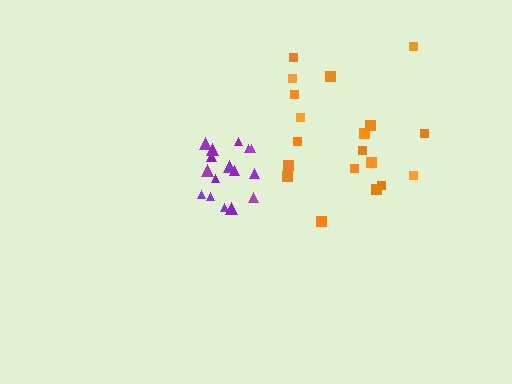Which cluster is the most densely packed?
Purple.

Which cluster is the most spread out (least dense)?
Orange.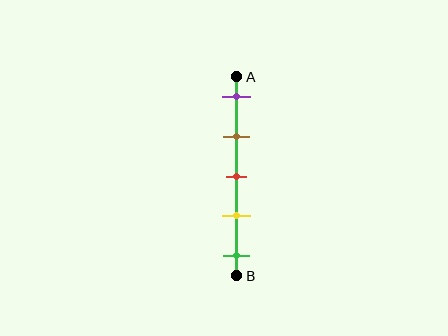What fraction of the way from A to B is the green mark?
The green mark is approximately 90% (0.9) of the way from A to B.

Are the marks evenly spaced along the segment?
Yes, the marks are approximately evenly spaced.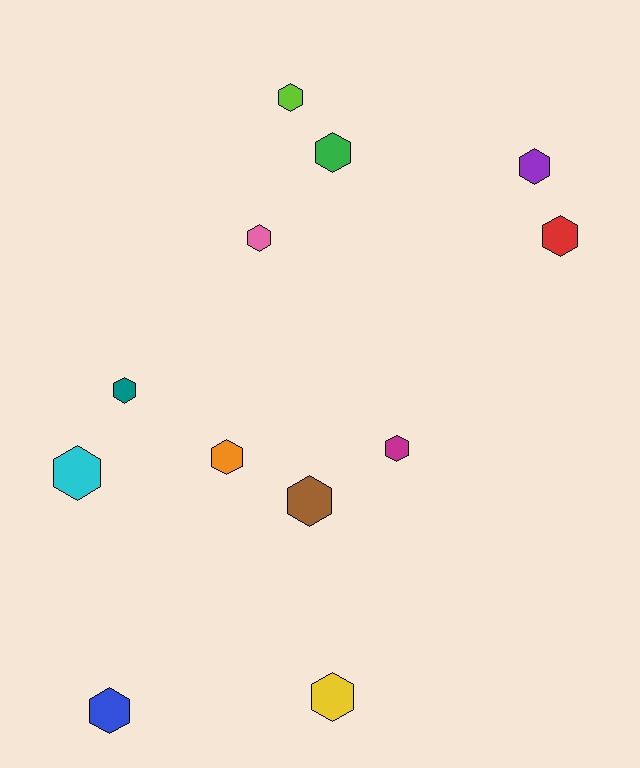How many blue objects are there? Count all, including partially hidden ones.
There is 1 blue object.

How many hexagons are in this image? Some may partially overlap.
There are 12 hexagons.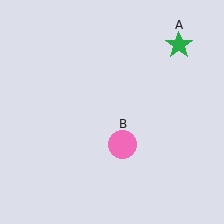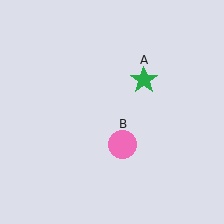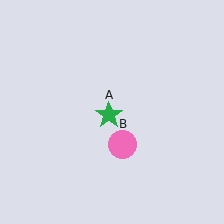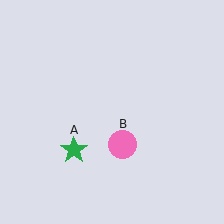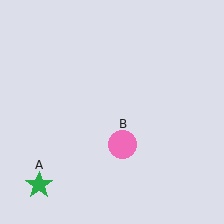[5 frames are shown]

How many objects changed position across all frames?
1 object changed position: green star (object A).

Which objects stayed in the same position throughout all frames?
Pink circle (object B) remained stationary.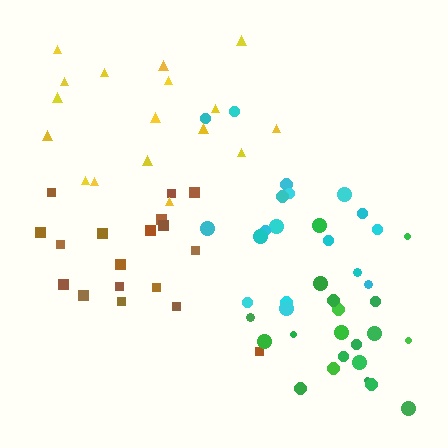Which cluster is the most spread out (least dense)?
Cyan.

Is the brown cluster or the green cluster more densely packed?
Green.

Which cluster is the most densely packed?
Yellow.